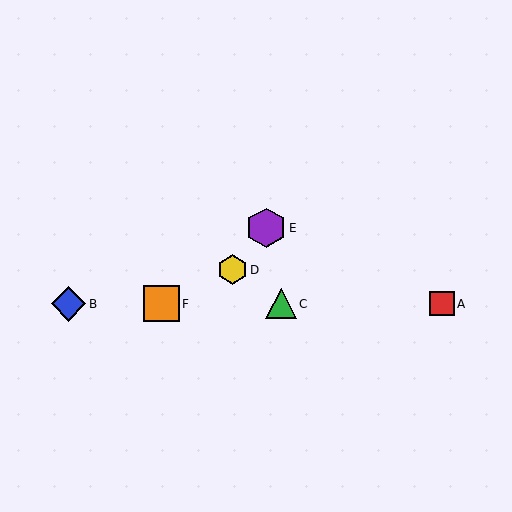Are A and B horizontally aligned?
Yes, both are at y≈304.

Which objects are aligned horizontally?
Objects A, B, C, F are aligned horizontally.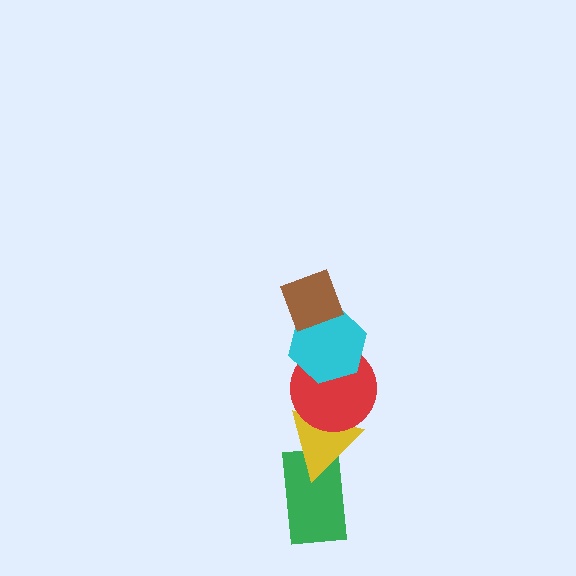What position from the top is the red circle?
The red circle is 3rd from the top.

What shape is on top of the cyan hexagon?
The brown diamond is on top of the cyan hexagon.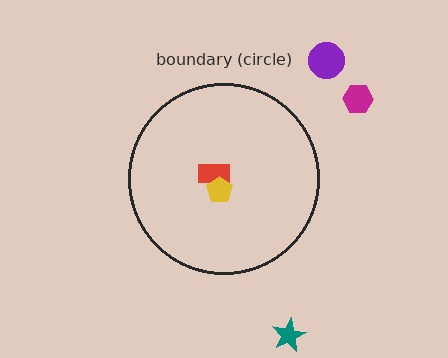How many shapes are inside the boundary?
2 inside, 3 outside.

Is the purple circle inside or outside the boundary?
Outside.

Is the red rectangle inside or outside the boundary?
Inside.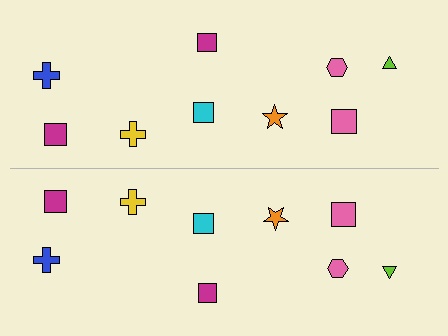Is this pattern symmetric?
Yes, this pattern has bilateral (reflection) symmetry.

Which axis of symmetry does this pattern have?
The pattern has a horizontal axis of symmetry running through the center of the image.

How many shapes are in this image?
There are 18 shapes in this image.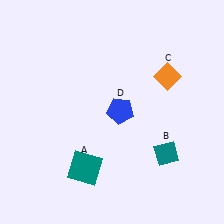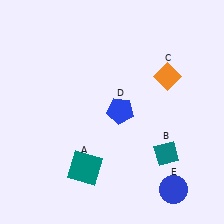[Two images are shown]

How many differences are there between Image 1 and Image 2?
There is 1 difference between the two images.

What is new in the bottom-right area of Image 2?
A blue circle (E) was added in the bottom-right area of Image 2.